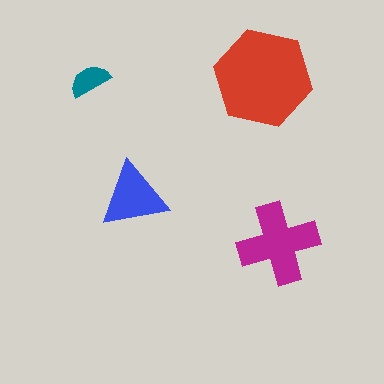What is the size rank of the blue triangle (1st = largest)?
3rd.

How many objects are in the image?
There are 4 objects in the image.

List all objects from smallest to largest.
The teal semicircle, the blue triangle, the magenta cross, the red hexagon.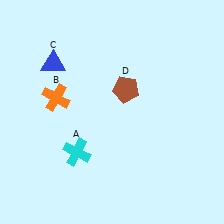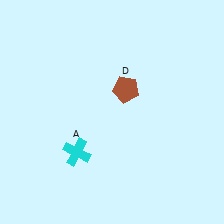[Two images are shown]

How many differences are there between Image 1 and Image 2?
There are 2 differences between the two images.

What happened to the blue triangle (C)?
The blue triangle (C) was removed in Image 2. It was in the top-left area of Image 1.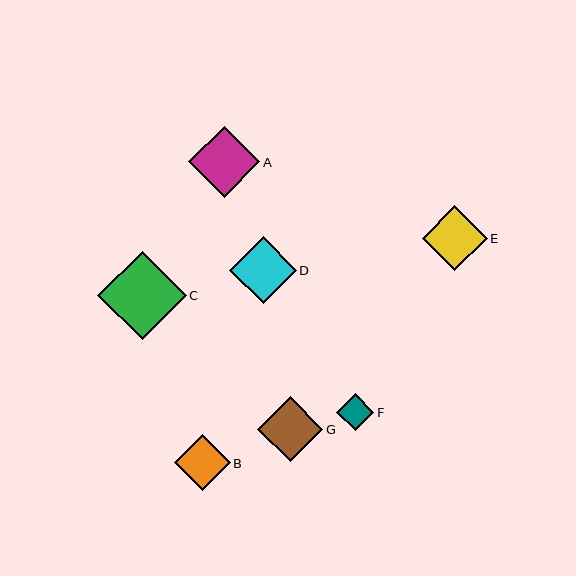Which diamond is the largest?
Diamond C is the largest with a size of approximately 88 pixels.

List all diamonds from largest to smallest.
From largest to smallest: C, A, D, G, E, B, F.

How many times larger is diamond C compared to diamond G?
Diamond C is approximately 1.4 times the size of diamond G.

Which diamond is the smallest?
Diamond F is the smallest with a size of approximately 37 pixels.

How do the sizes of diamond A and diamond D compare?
Diamond A and diamond D are approximately the same size.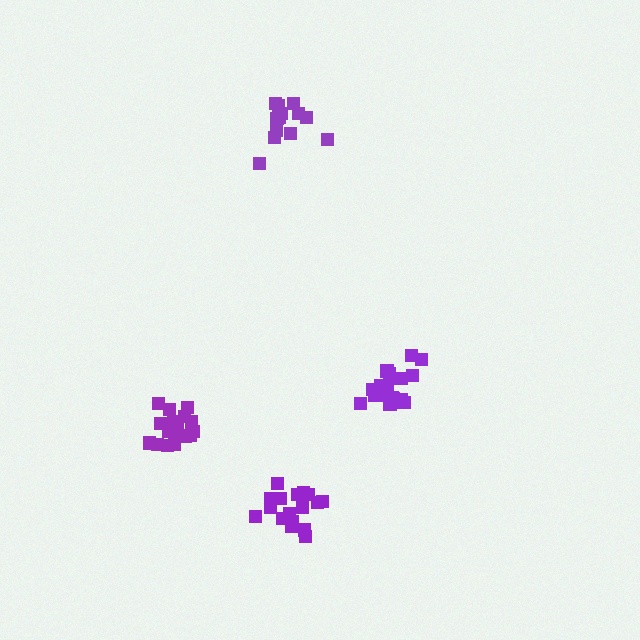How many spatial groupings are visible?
There are 4 spatial groupings.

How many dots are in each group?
Group 1: 17 dots, Group 2: 19 dots, Group 3: 13 dots, Group 4: 19 dots (68 total).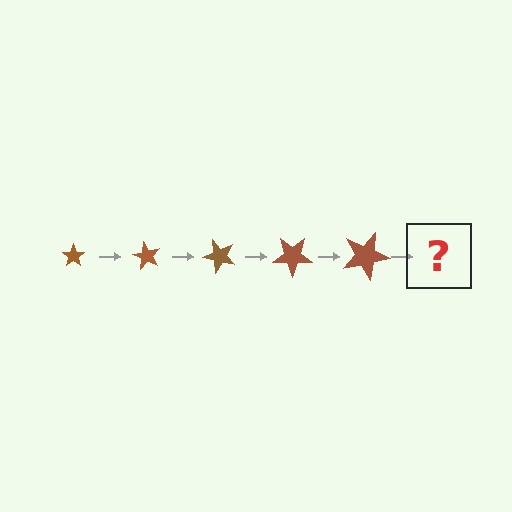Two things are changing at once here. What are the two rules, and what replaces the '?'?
The two rules are that the star grows larger each step and it rotates 60 degrees each step. The '?' should be a star, larger than the previous one and rotated 300 degrees from the start.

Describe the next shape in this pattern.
It should be a star, larger than the previous one and rotated 300 degrees from the start.